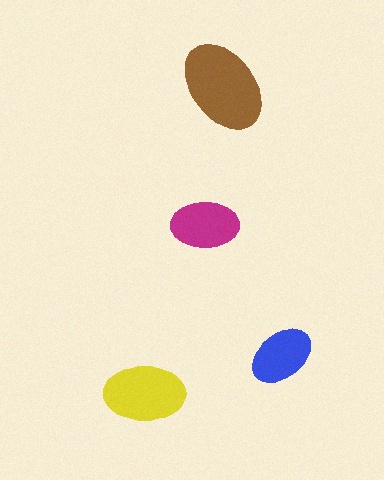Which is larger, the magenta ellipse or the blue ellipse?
The magenta one.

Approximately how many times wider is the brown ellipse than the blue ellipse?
About 1.5 times wider.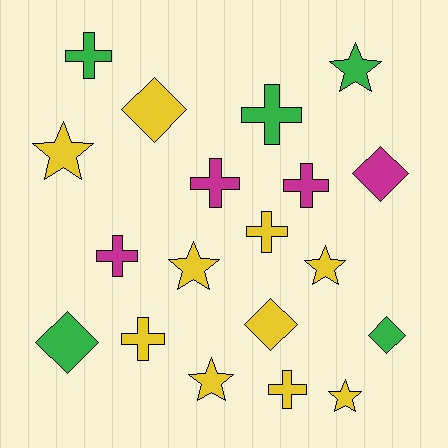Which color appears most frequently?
Yellow, with 10 objects.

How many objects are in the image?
There are 19 objects.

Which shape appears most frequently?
Cross, with 8 objects.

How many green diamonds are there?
There are 2 green diamonds.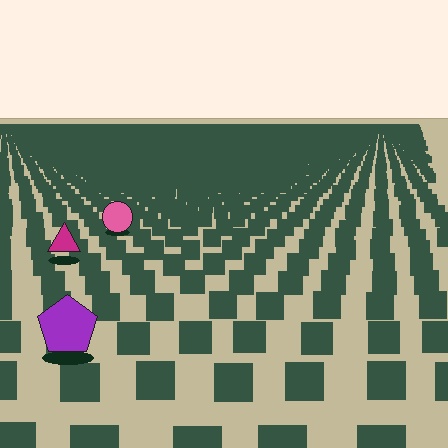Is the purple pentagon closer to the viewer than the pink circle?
Yes. The purple pentagon is closer — you can tell from the texture gradient: the ground texture is coarser near it.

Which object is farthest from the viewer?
The pink circle is farthest from the viewer. It appears smaller and the ground texture around it is denser.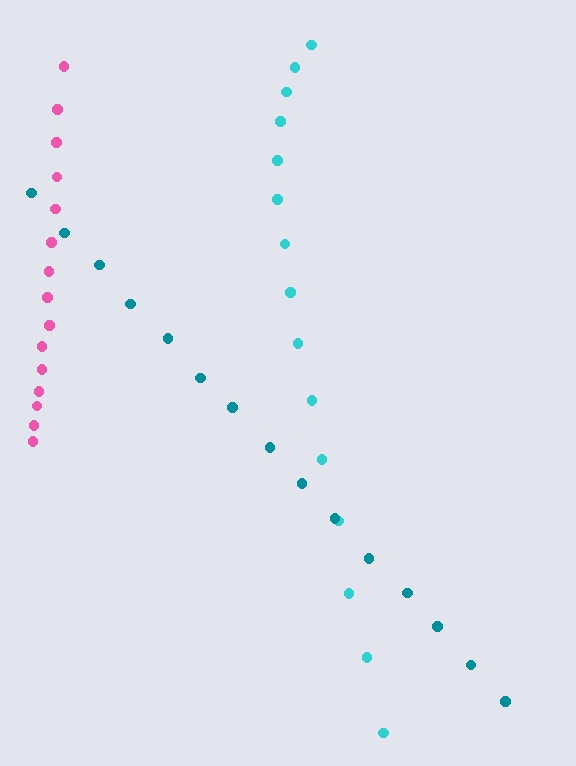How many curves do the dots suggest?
There are 3 distinct paths.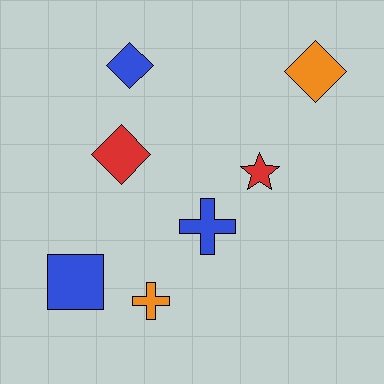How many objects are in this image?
There are 7 objects.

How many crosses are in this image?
There are 2 crosses.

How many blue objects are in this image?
There are 3 blue objects.